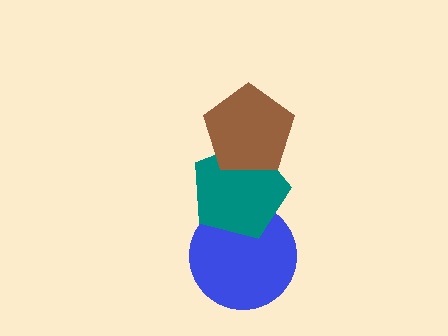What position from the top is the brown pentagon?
The brown pentagon is 1st from the top.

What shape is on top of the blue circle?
The teal pentagon is on top of the blue circle.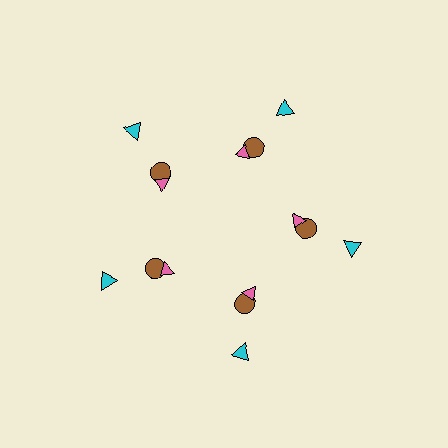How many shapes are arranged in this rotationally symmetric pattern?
There are 15 shapes, arranged in 5 groups of 3.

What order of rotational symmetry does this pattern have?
This pattern has 5-fold rotational symmetry.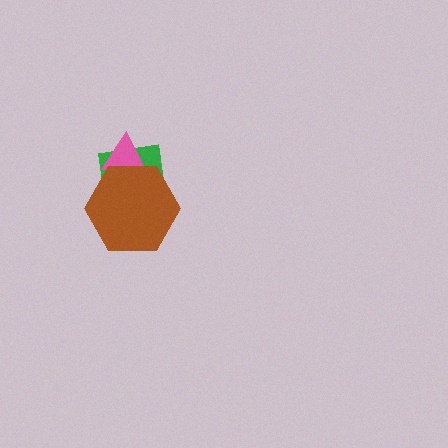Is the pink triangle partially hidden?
Yes, it is partially covered by another shape.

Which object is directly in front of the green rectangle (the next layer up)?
The pink triangle is directly in front of the green rectangle.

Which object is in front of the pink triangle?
The brown hexagon is in front of the pink triangle.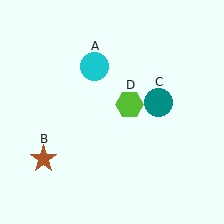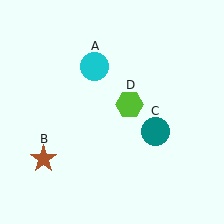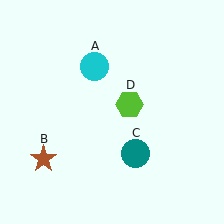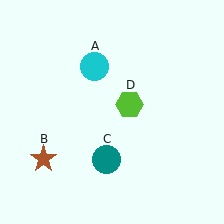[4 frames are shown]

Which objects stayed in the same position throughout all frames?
Cyan circle (object A) and brown star (object B) and lime hexagon (object D) remained stationary.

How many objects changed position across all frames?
1 object changed position: teal circle (object C).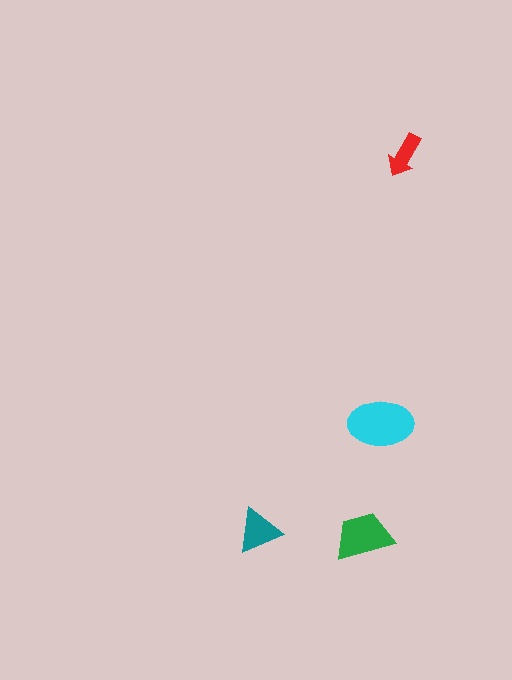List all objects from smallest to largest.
The red arrow, the teal triangle, the green trapezoid, the cyan ellipse.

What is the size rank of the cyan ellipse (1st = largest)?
1st.